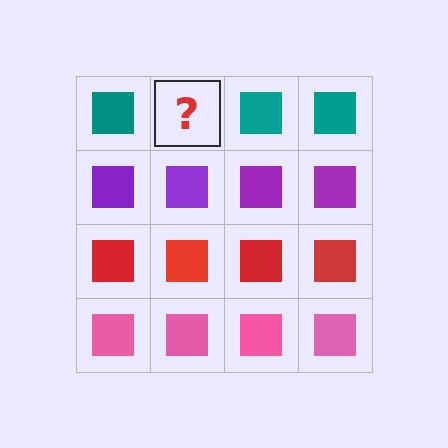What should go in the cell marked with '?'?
The missing cell should contain a teal square.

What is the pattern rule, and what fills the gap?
The rule is that each row has a consistent color. The gap should be filled with a teal square.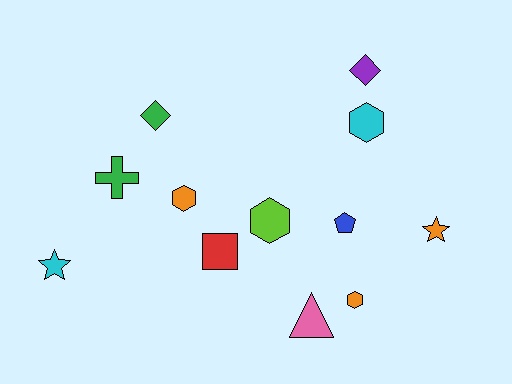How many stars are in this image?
There are 2 stars.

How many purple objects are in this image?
There is 1 purple object.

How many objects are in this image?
There are 12 objects.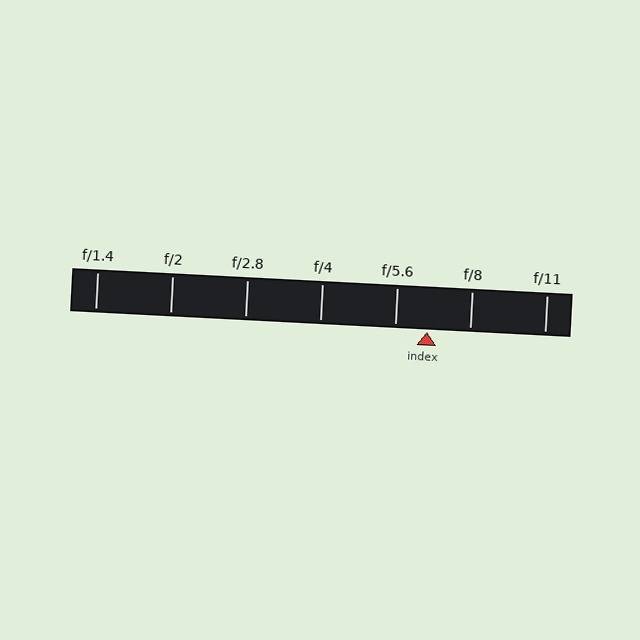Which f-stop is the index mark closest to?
The index mark is closest to f/5.6.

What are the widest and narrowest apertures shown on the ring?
The widest aperture shown is f/1.4 and the narrowest is f/11.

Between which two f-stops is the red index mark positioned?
The index mark is between f/5.6 and f/8.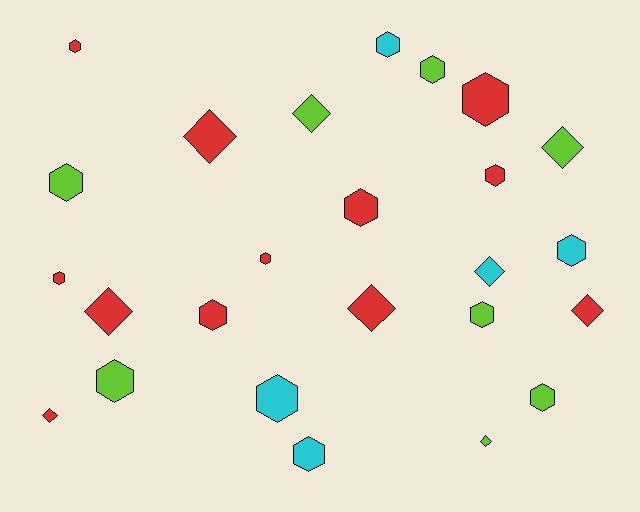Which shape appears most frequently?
Hexagon, with 16 objects.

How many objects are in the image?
There are 25 objects.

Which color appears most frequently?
Red, with 12 objects.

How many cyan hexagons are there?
There are 4 cyan hexagons.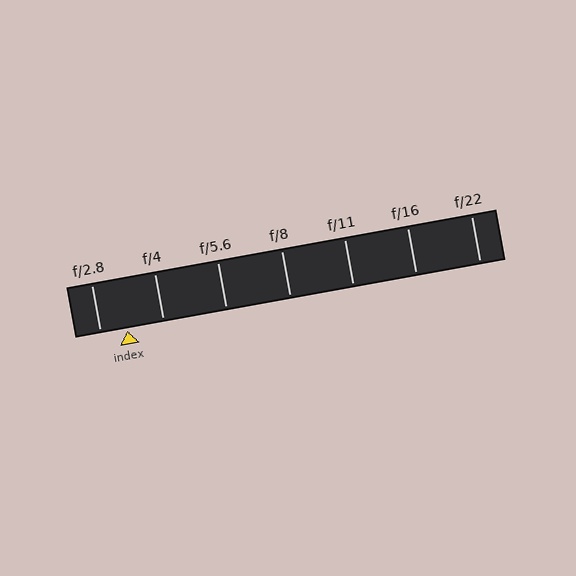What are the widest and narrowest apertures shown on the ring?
The widest aperture shown is f/2.8 and the narrowest is f/22.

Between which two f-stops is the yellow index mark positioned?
The index mark is between f/2.8 and f/4.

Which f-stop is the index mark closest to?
The index mark is closest to f/2.8.